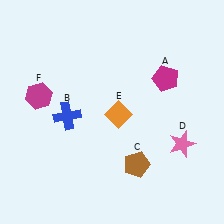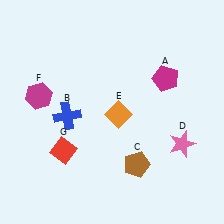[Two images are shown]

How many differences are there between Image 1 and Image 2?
There is 1 difference between the two images.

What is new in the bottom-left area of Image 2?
A red diamond (G) was added in the bottom-left area of Image 2.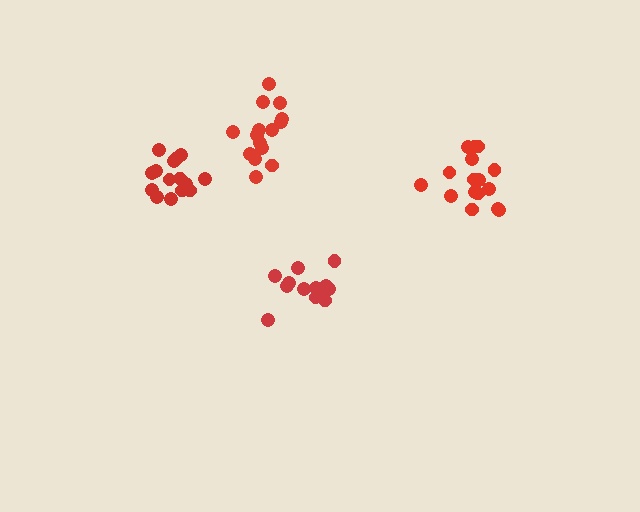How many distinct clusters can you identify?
There are 4 distinct clusters.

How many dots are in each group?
Group 1: 13 dots, Group 2: 16 dots, Group 3: 15 dots, Group 4: 15 dots (59 total).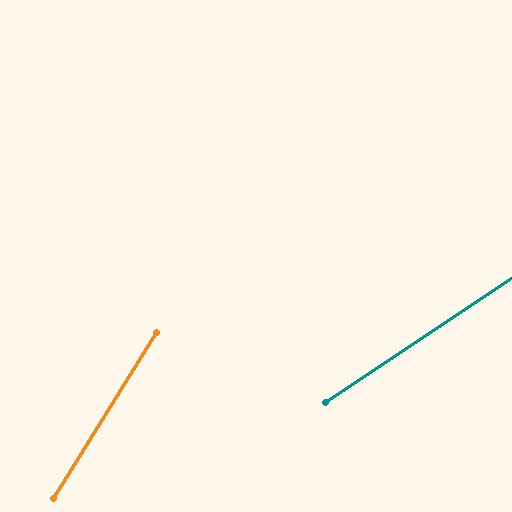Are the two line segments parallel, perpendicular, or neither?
Neither parallel nor perpendicular — they differ by about 25°.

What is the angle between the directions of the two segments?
Approximately 25 degrees.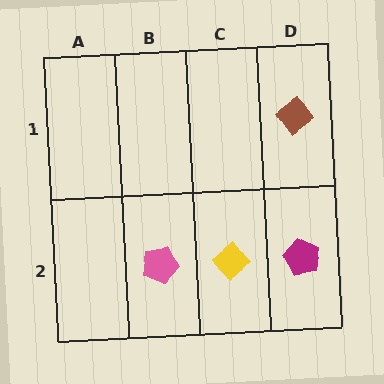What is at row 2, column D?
A magenta pentagon.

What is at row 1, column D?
A brown diamond.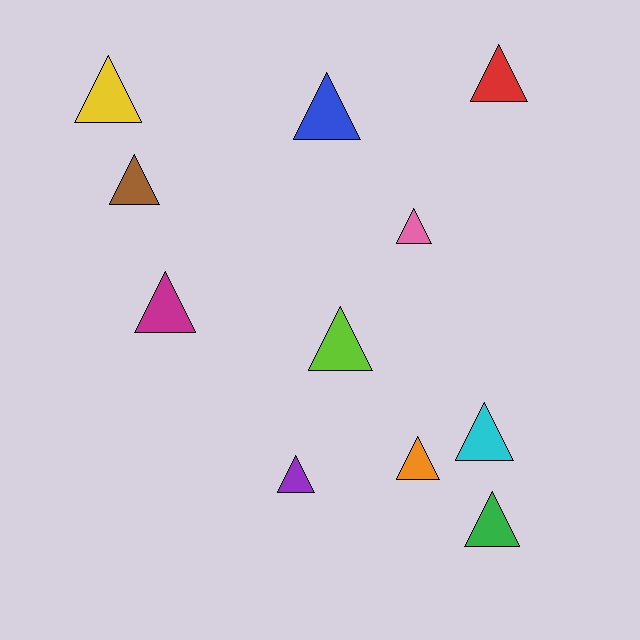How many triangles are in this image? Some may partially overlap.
There are 11 triangles.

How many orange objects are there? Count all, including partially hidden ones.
There is 1 orange object.